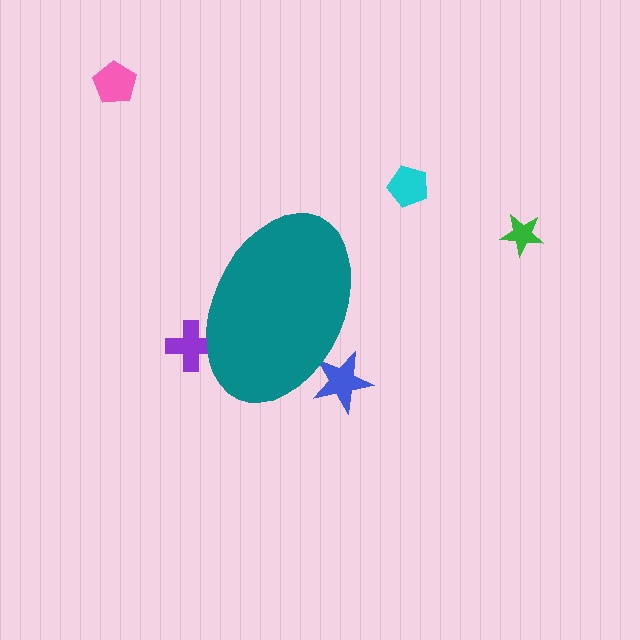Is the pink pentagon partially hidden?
No, the pink pentagon is fully visible.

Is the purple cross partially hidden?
Yes, the purple cross is partially hidden behind the teal ellipse.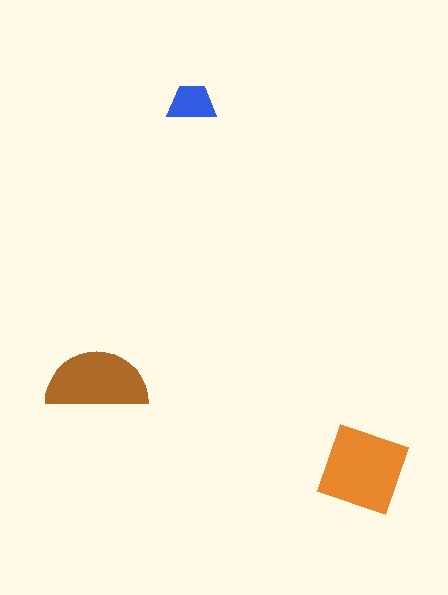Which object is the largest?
The orange diamond.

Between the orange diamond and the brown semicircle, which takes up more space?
The orange diamond.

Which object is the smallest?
The blue trapezoid.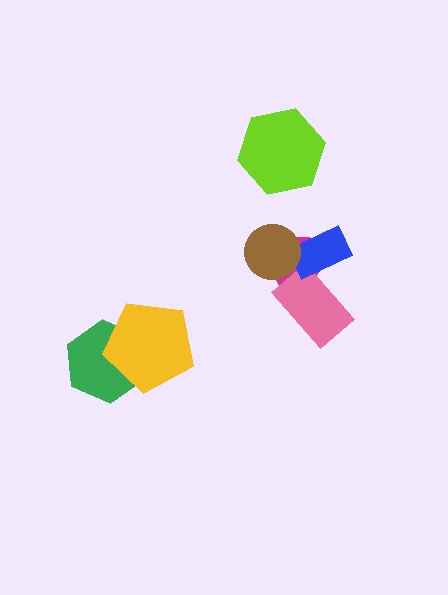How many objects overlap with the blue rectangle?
3 objects overlap with the blue rectangle.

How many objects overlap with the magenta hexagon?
3 objects overlap with the magenta hexagon.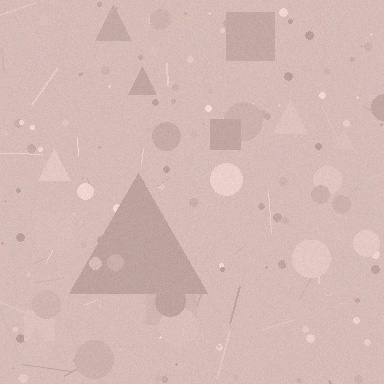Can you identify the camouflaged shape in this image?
The camouflaged shape is a triangle.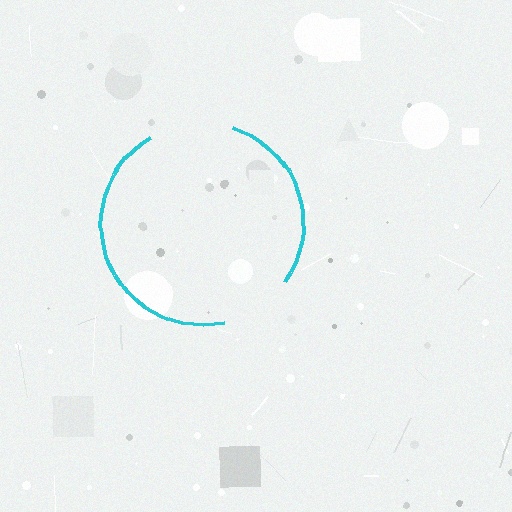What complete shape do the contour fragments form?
The contour fragments form a circle.